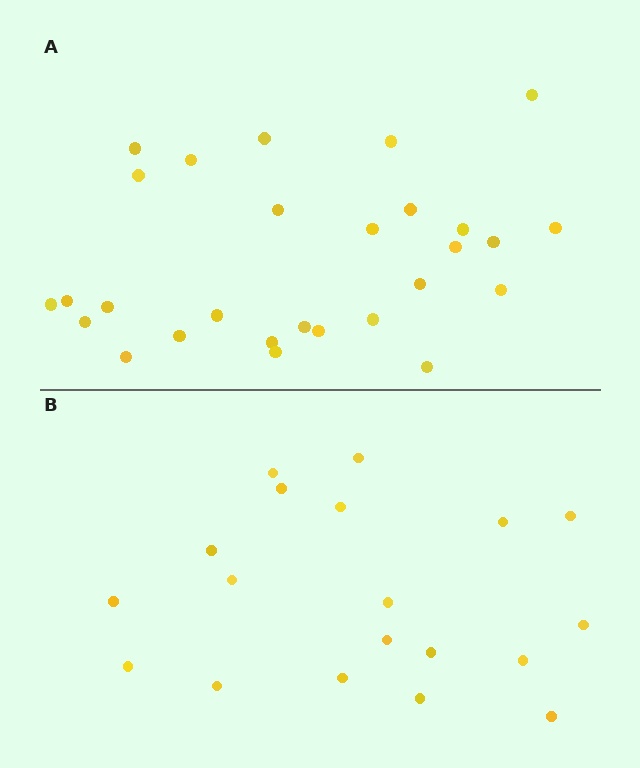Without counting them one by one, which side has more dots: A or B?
Region A (the top region) has more dots.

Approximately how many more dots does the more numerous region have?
Region A has roughly 8 or so more dots than region B.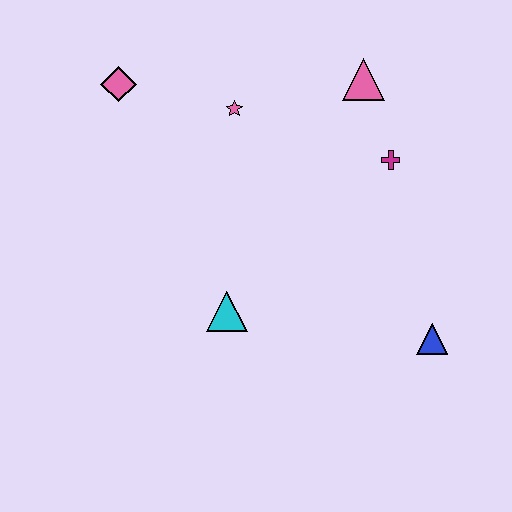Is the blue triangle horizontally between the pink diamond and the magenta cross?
No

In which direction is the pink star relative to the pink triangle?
The pink star is to the left of the pink triangle.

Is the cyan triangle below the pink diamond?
Yes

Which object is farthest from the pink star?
The blue triangle is farthest from the pink star.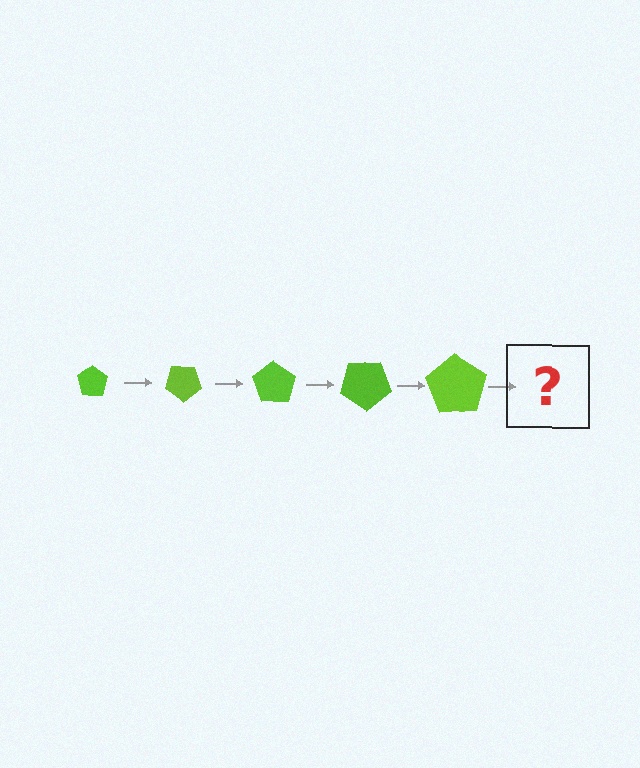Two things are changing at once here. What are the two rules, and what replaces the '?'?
The two rules are that the pentagon grows larger each step and it rotates 35 degrees each step. The '?' should be a pentagon, larger than the previous one and rotated 175 degrees from the start.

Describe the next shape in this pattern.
It should be a pentagon, larger than the previous one and rotated 175 degrees from the start.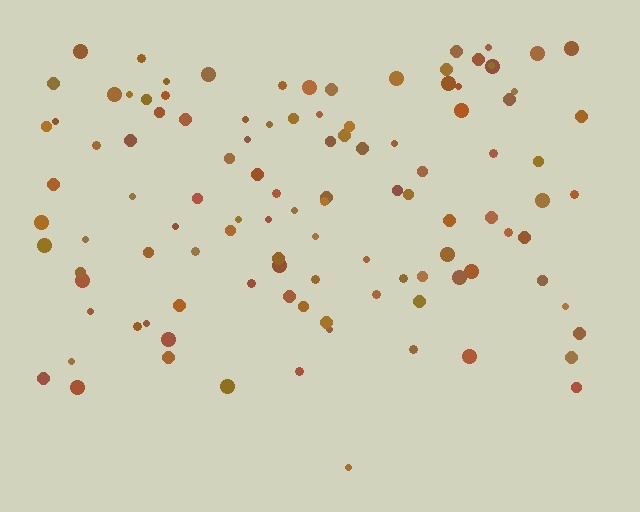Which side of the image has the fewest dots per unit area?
The bottom.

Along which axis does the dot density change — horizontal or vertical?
Vertical.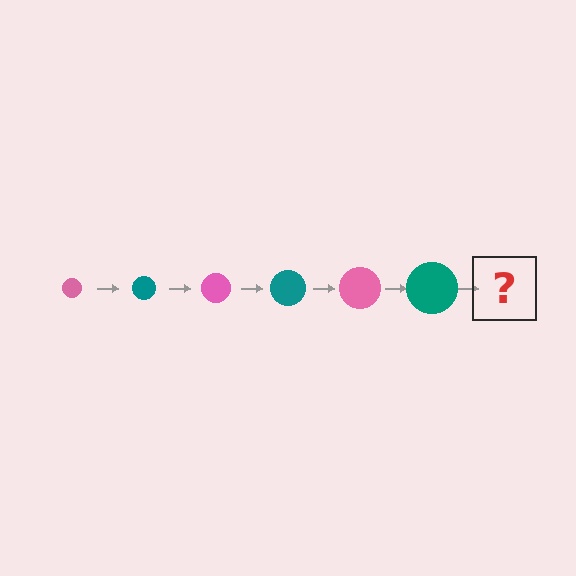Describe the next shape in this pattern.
It should be a pink circle, larger than the previous one.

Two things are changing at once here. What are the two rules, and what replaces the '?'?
The two rules are that the circle grows larger each step and the color cycles through pink and teal. The '?' should be a pink circle, larger than the previous one.